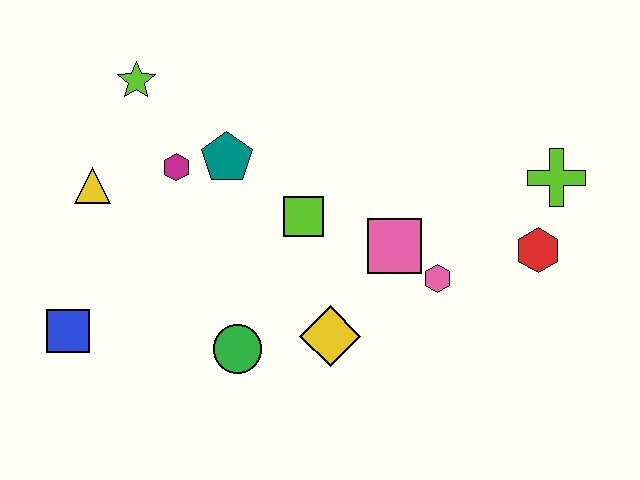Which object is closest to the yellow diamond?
The green circle is closest to the yellow diamond.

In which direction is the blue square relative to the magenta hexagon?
The blue square is below the magenta hexagon.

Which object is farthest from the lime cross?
The blue square is farthest from the lime cross.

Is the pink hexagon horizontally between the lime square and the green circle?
No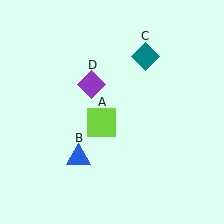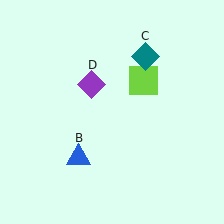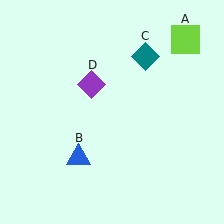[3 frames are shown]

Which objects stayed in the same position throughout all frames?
Blue triangle (object B) and teal diamond (object C) and purple diamond (object D) remained stationary.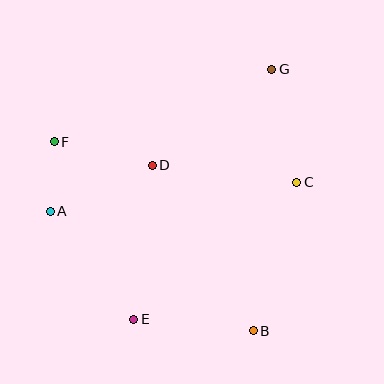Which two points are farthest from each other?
Points E and G are farthest from each other.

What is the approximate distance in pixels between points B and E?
The distance between B and E is approximately 120 pixels.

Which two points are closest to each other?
Points A and F are closest to each other.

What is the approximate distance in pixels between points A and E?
The distance between A and E is approximately 137 pixels.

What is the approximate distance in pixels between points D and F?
The distance between D and F is approximately 101 pixels.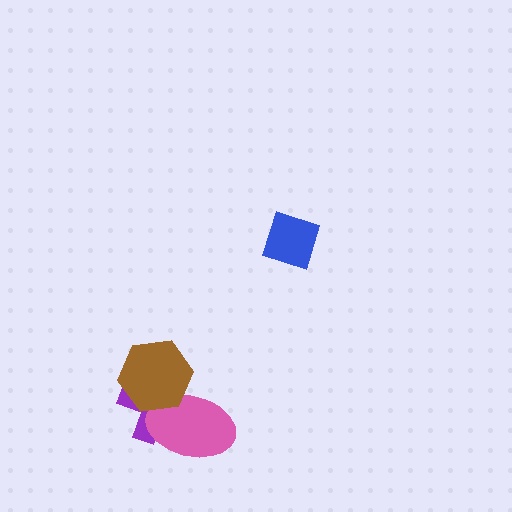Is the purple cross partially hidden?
Yes, it is partially covered by another shape.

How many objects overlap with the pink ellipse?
2 objects overlap with the pink ellipse.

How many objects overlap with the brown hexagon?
2 objects overlap with the brown hexagon.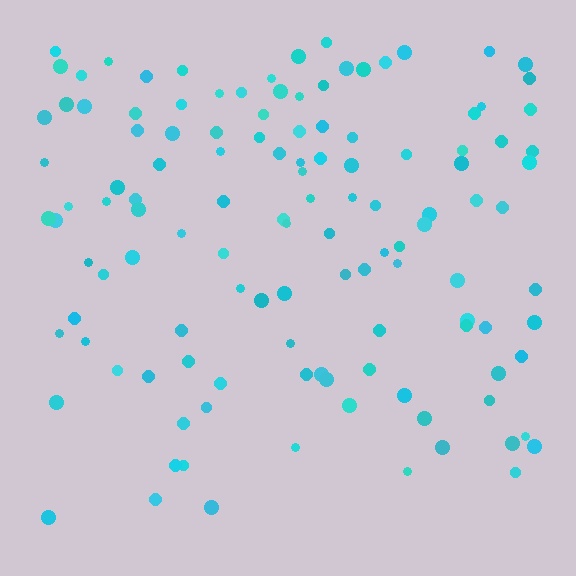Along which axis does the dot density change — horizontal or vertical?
Vertical.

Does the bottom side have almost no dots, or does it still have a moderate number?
Still a moderate number, just noticeably fewer than the top.